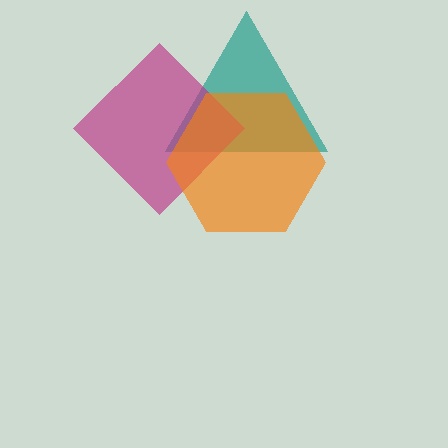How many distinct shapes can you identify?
There are 3 distinct shapes: a teal triangle, a magenta diamond, an orange hexagon.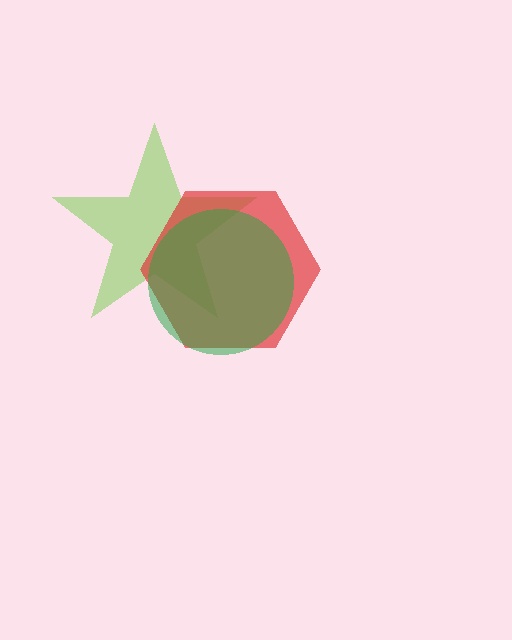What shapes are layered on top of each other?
The layered shapes are: a lime star, a red hexagon, a green circle.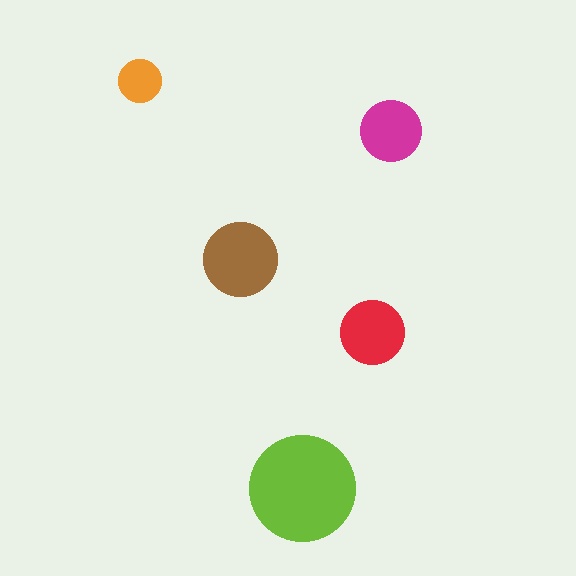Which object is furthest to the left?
The orange circle is leftmost.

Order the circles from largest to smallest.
the lime one, the brown one, the red one, the magenta one, the orange one.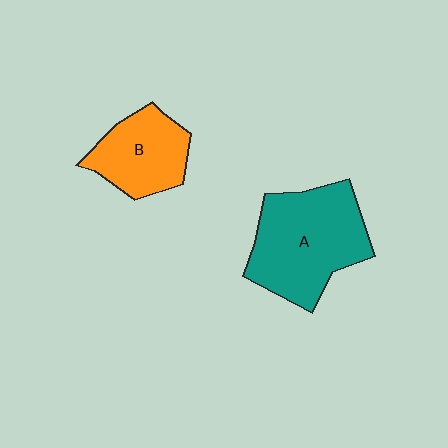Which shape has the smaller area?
Shape B (orange).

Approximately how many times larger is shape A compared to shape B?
Approximately 1.6 times.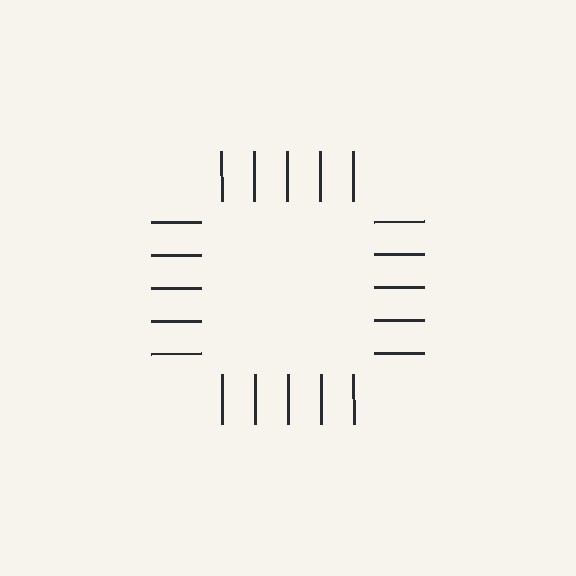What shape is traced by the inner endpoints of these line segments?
An illusory square — the line segments terminate on its edges but no continuous stroke is drawn.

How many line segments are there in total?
20 — 5 along each of the 4 edges.